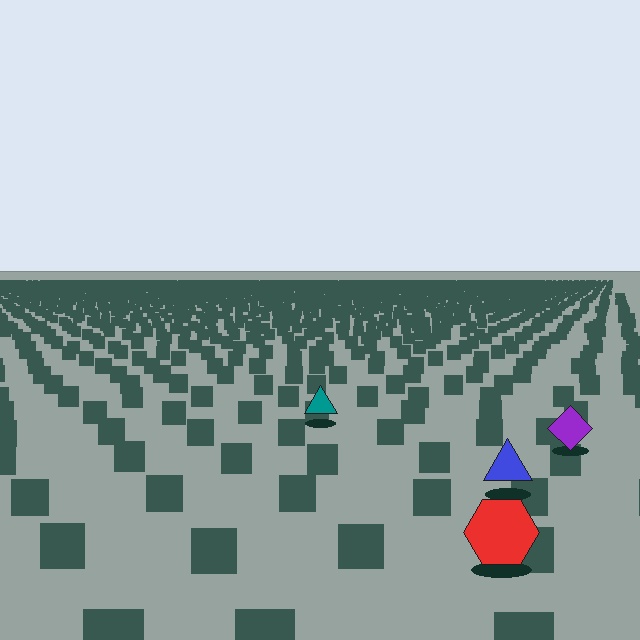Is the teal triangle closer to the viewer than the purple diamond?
No. The purple diamond is closer — you can tell from the texture gradient: the ground texture is coarser near it.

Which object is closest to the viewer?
The red hexagon is closest. The texture marks near it are larger and more spread out.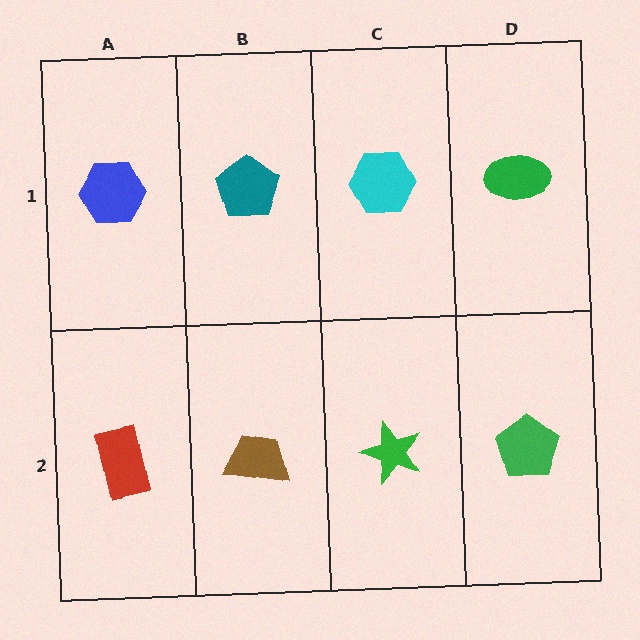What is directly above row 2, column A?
A blue hexagon.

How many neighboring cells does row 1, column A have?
2.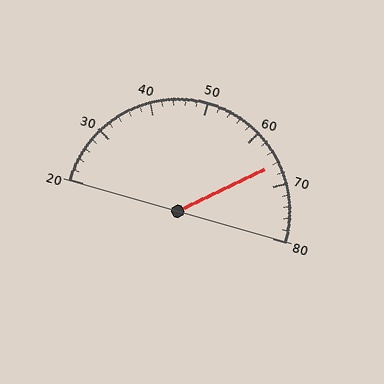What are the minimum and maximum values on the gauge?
The gauge ranges from 20 to 80.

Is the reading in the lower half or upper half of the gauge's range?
The reading is in the upper half of the range (20 to 80).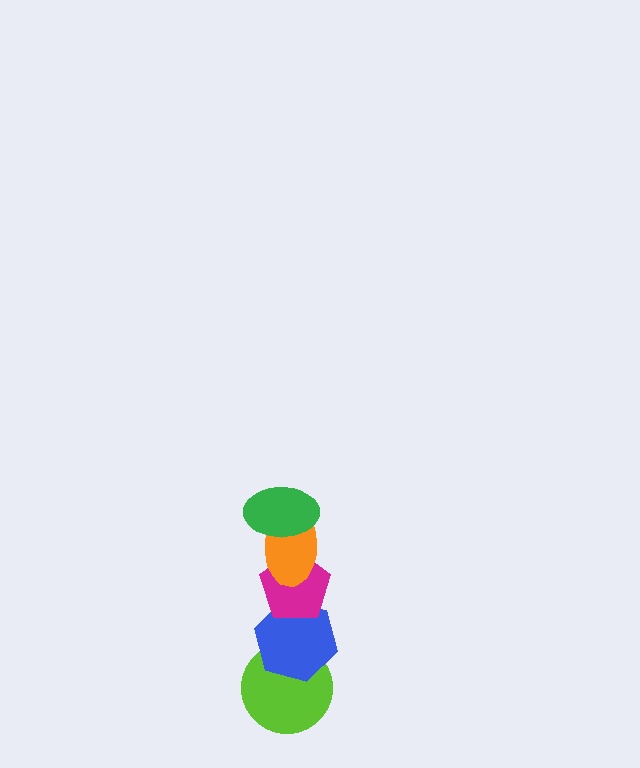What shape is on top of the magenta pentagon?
The orange ellipse is on top of the magenta pentagon.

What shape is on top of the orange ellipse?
The green ellipse is on top of the orange ellipse.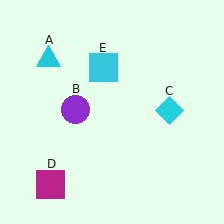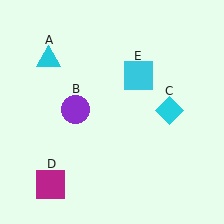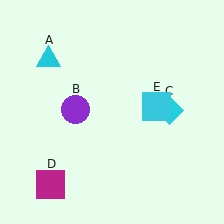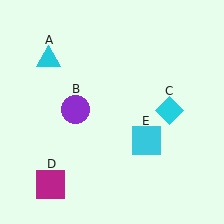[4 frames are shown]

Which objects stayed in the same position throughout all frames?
Cyan triangle (object A) and purple circle (object B) and cyan diamond (object C) and magenta square (object D) remained stationary.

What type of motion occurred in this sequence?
The cyan square (object E) rotated clockwise around the center of the scene.